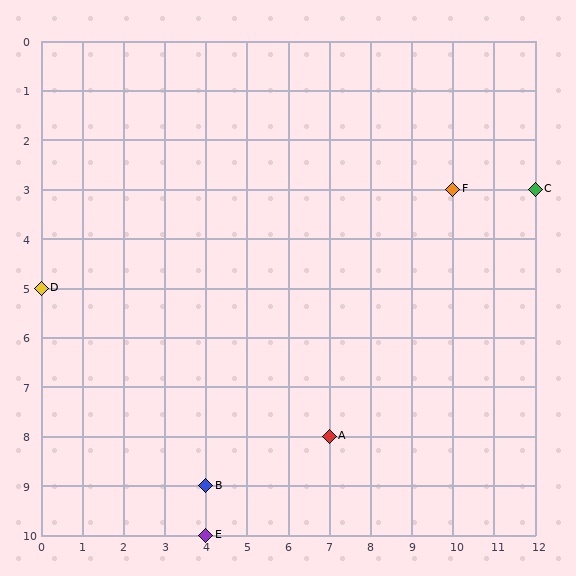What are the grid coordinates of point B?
Point B is at grid coordinates (4, 9).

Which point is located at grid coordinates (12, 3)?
Point C is at (12, 3).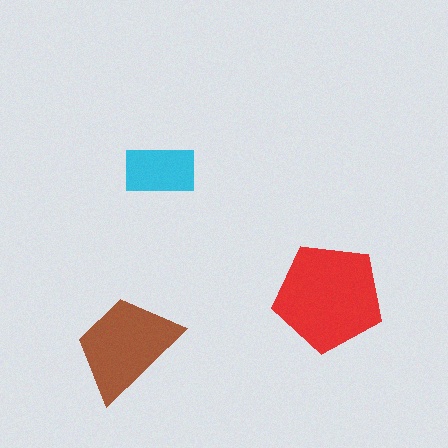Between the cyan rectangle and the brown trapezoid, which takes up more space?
The brown trapezoid.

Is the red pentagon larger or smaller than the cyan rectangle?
Larger.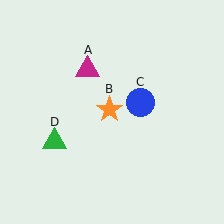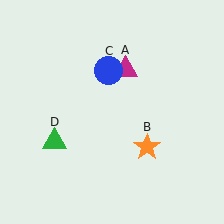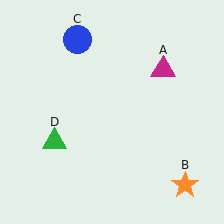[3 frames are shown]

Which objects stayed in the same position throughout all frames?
Green triangle (object D) remained stationary.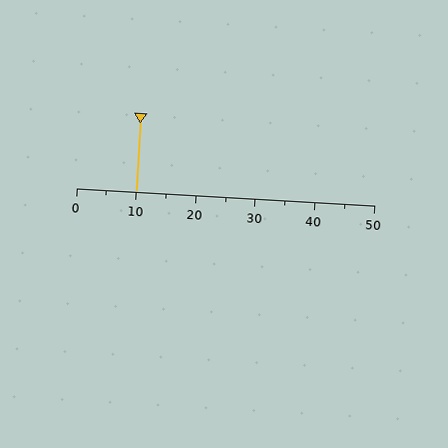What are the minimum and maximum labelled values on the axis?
The axis runs from 0 to 50.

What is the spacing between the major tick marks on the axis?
The major ticks are spaced 10 apart.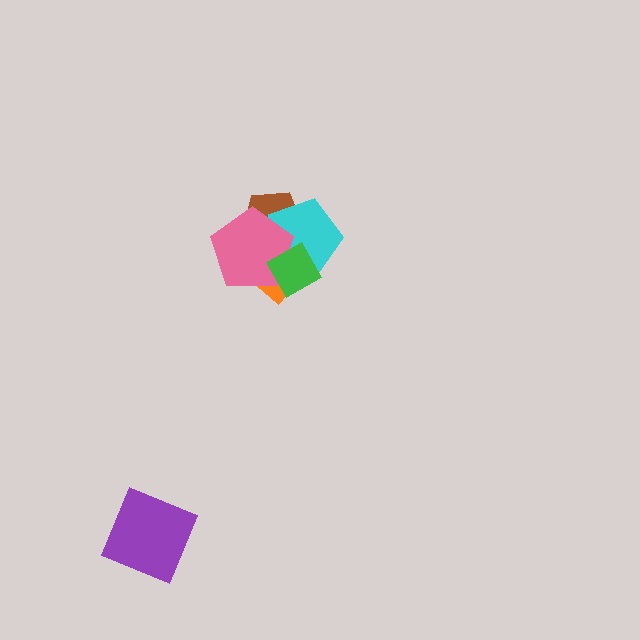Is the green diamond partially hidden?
No, no other shape covers it.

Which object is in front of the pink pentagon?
The green diamond is in front of the pink pentagon.